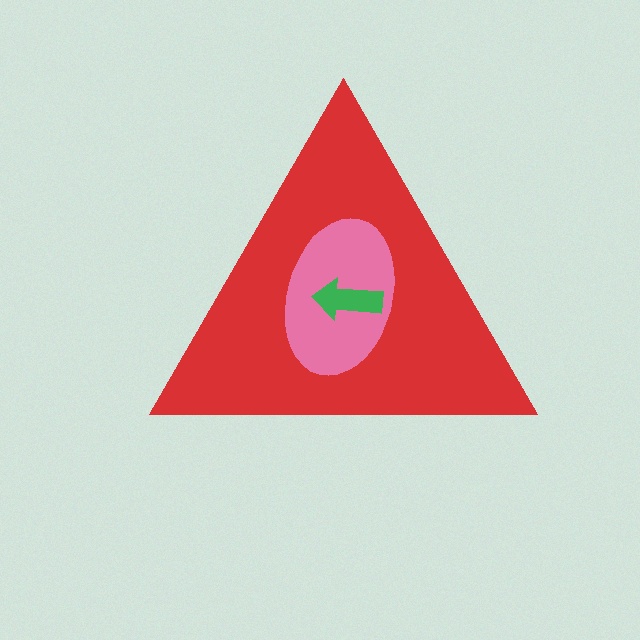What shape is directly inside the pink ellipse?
The green arrow.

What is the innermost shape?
The green arrow.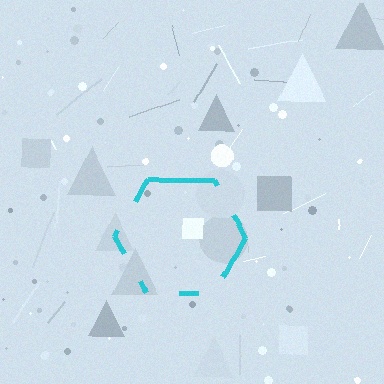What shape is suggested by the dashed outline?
The dashed outline suggests a hexagon.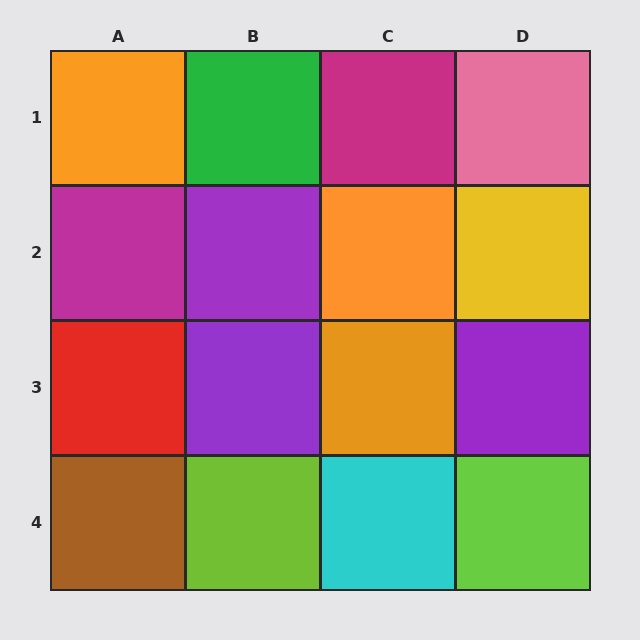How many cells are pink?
1 cell is pink.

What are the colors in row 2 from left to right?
Magenta, purple, orange, yellow.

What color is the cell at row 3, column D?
Purple.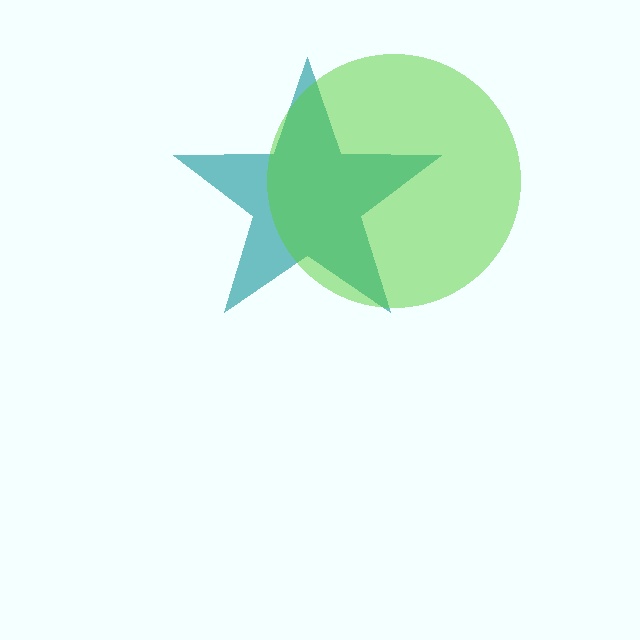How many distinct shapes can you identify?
There are 2 distinct shapes: a teal star, a lime circle.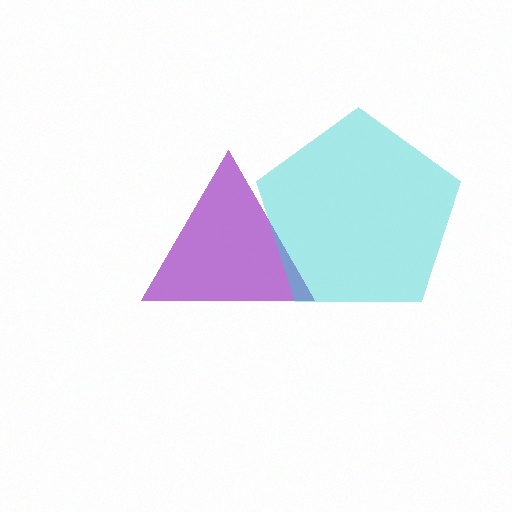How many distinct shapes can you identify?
There are 2 distinct shapes: a purple triangle, a cyan pentagon.